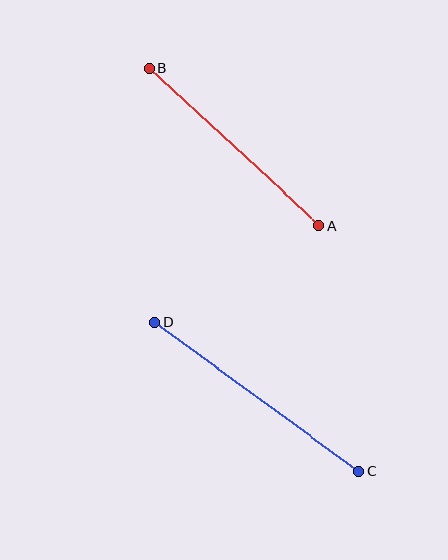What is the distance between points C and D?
The distance is approximately 253 pixels.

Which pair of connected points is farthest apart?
Points C and D are farthest apart.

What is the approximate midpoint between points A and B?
The midpoint is at approximately (234, 147) pixels.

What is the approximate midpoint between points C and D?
The midpoint is at approximately (257, 396) pixels.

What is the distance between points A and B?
The distance is approximately 231 pixels.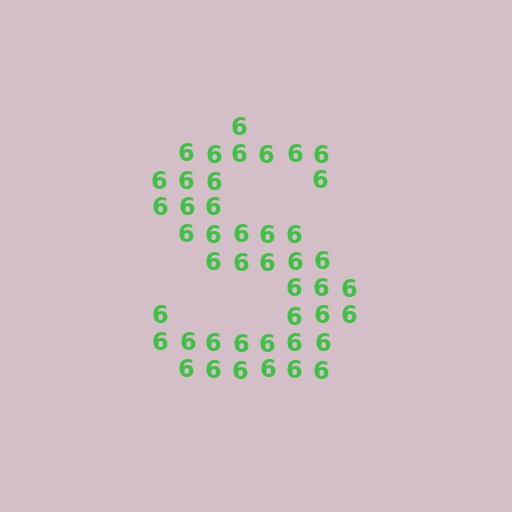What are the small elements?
The small elements are digit 6's.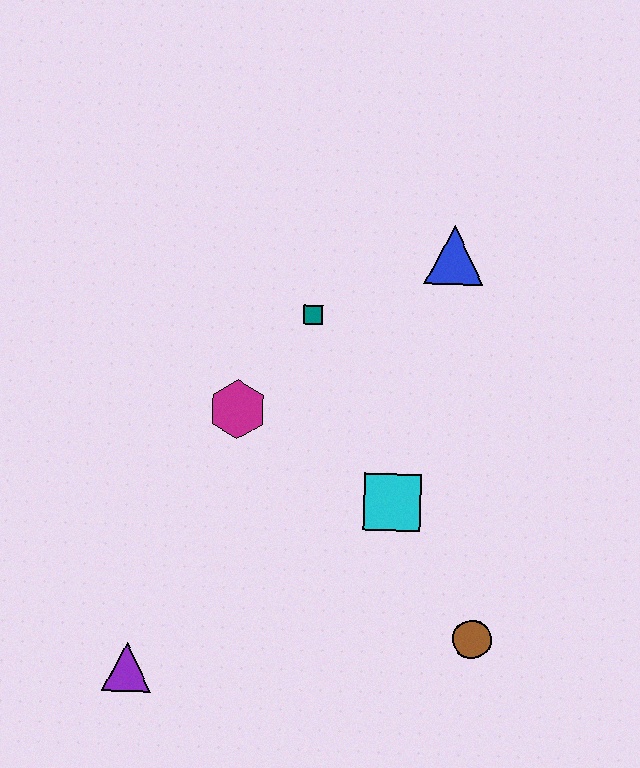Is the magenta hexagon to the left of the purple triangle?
No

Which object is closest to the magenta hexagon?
The teal square is closest to the magenta hexagon.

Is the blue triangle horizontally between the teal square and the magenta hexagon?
No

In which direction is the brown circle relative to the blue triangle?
The brown circle is below the blue triangle.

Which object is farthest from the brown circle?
The blue triangle is farthest from the brown circle.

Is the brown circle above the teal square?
No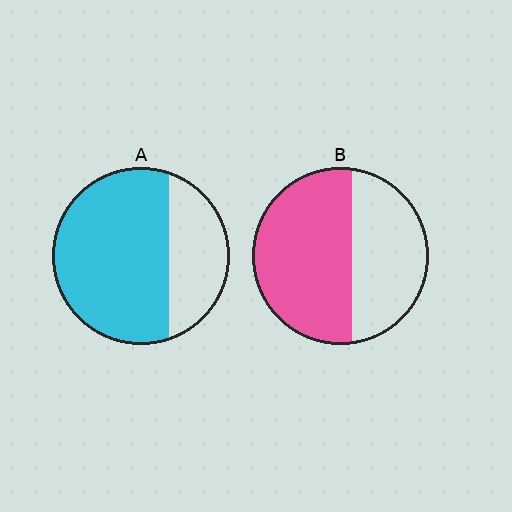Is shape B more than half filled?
Yes.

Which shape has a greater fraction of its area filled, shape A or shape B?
Shape A.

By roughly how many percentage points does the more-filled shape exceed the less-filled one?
By roughly 10 percentage points (A over B).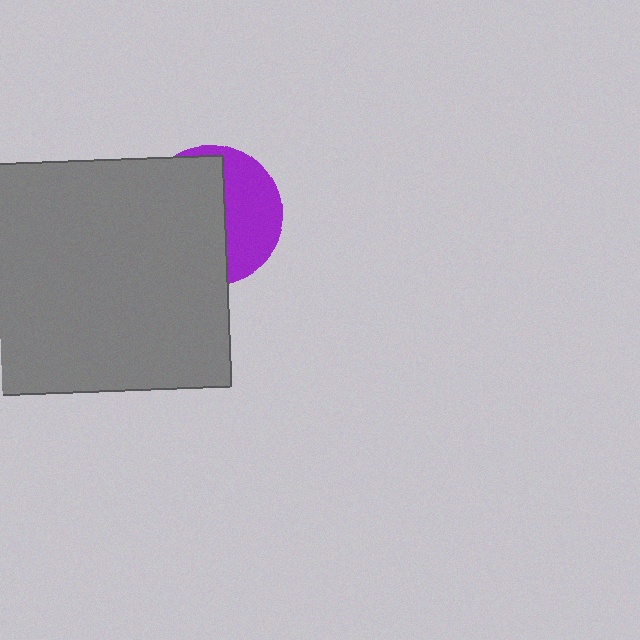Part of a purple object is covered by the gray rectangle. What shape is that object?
It is a circle.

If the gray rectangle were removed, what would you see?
You would see the complete purple circle.